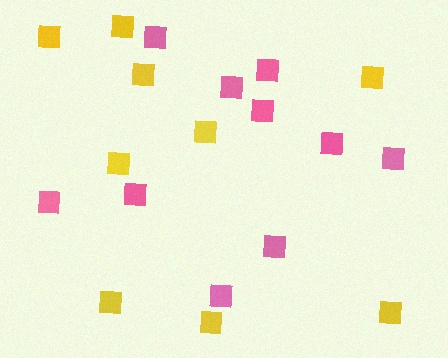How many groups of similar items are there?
There are 2 groups: one group of yellow squares (9) and one group of pink squares (10).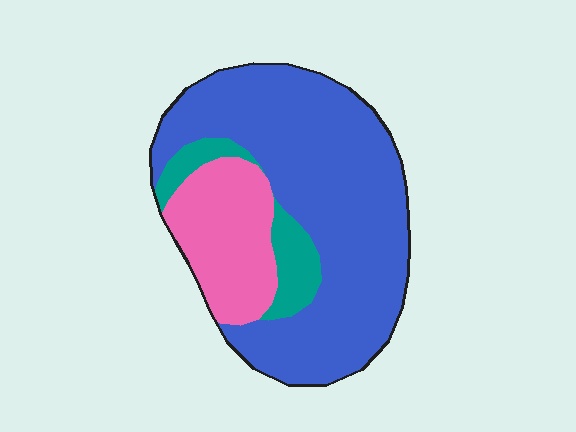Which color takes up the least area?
Teal, at roughly 10%.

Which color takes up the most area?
Blue, at roughly 70%.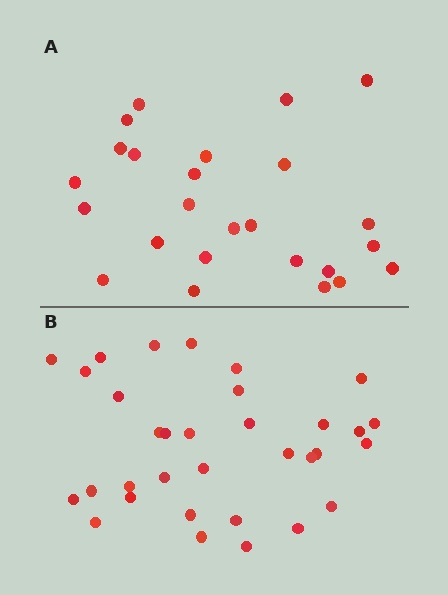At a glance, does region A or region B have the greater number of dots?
Region B (the bottom region) has more dots.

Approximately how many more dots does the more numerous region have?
Region B has roughly 8 or so more dots than region A.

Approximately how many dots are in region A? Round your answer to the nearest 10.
About 20 dots. (The exact count is 25, which rounds to 20.)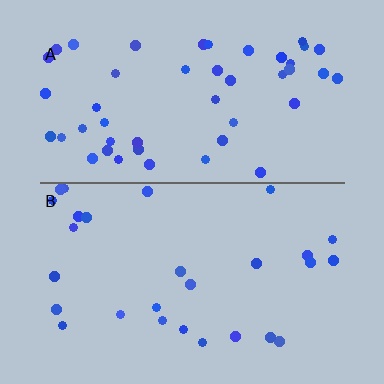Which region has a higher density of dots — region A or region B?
A (the top).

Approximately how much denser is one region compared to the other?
Approximately 1.8× — region A over region B.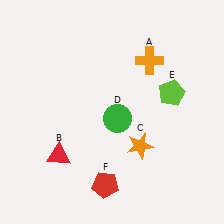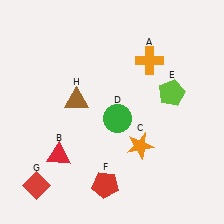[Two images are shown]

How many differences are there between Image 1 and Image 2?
There are 2 differences between the two images.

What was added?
A red diamond (G), a brown triangle (H) were added in Image 2.